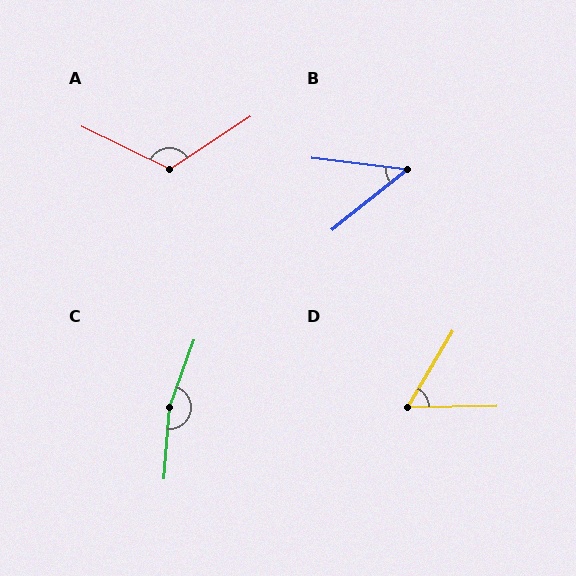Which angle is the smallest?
B, at approximately 46 degrees.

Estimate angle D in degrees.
Approximately 58 degrees.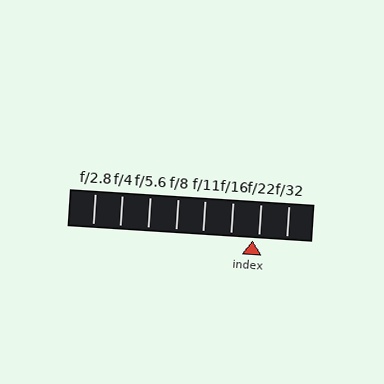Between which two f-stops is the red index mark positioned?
The index mark is between f/16 and f/22.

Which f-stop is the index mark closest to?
The index mark is closest to f/22.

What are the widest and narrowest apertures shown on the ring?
The widest aperture shown is f/2.8 and the narrowest is f/32.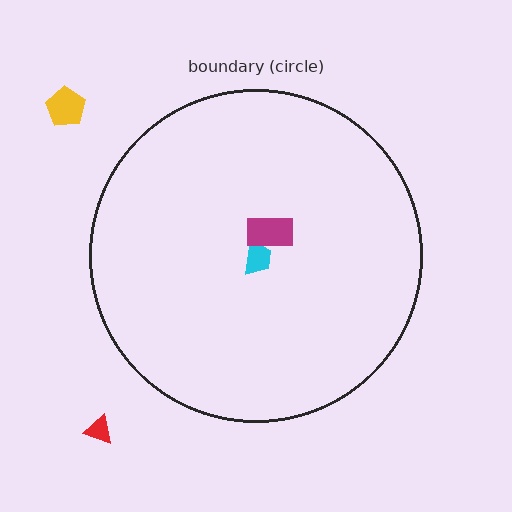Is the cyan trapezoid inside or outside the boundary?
Inside.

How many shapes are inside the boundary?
2 inside, 2 outside.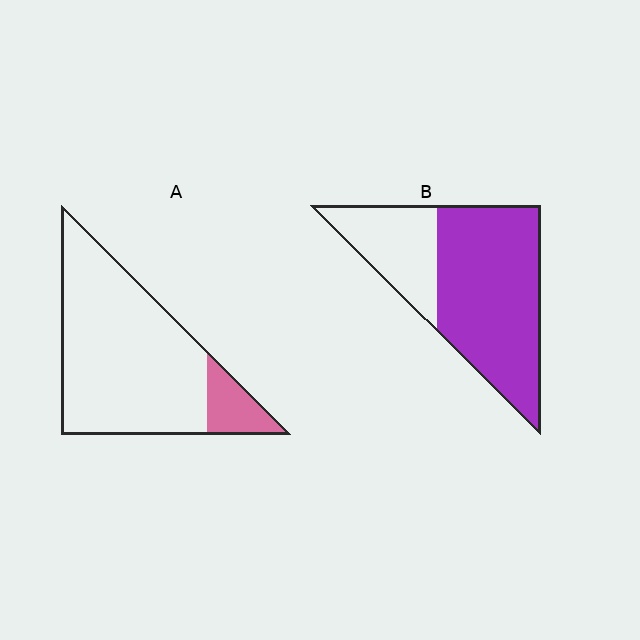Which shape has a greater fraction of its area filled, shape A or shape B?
Shape B.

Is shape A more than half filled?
No.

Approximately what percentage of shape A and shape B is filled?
A is approximately 15% and B is approximately 70%.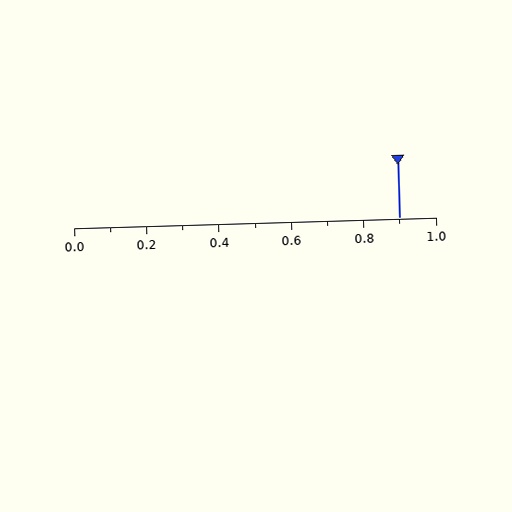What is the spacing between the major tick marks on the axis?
The major ticks are spaced 0.2 apart.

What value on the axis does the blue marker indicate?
The marker indicates approximately 0.9.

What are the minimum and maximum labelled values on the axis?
The axis runs from 0.0 to 1.0.